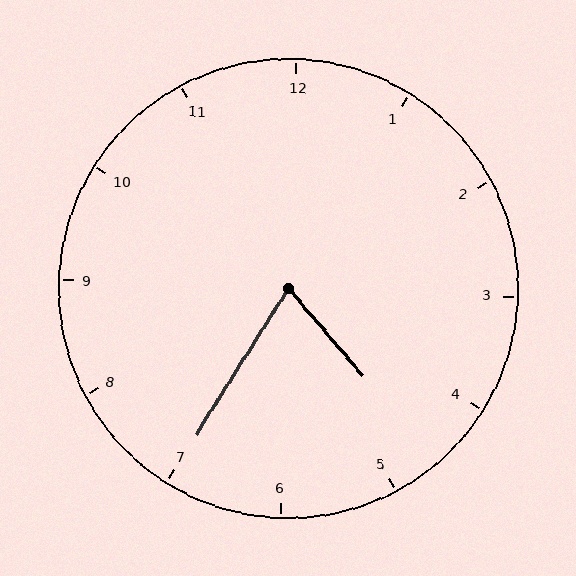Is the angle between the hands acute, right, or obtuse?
It is acute.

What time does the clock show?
4:35.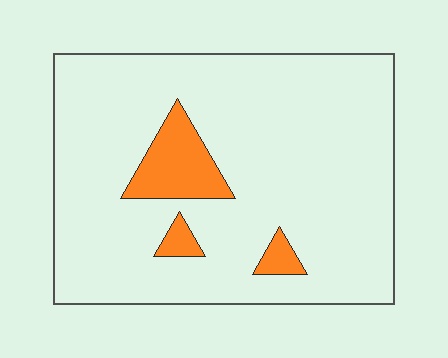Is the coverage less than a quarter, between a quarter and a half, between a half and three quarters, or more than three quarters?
Less than a quarter.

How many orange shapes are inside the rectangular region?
3.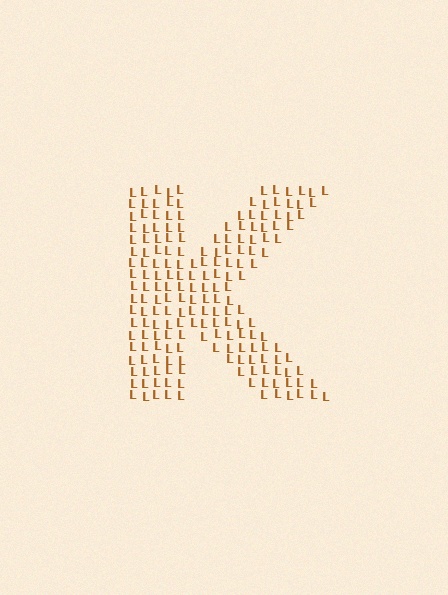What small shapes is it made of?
It is made of small letter L's.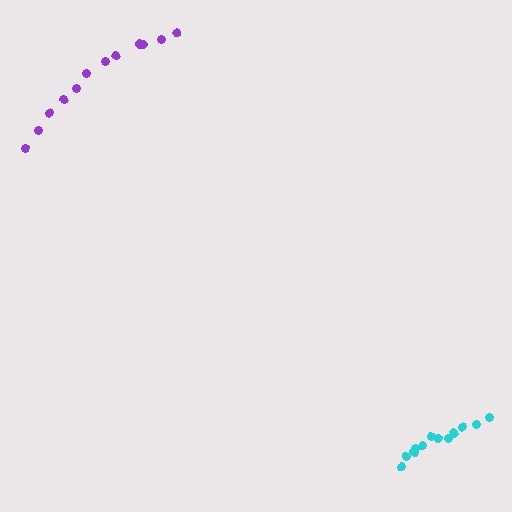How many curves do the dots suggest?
There are 2 distinct paths.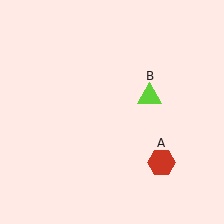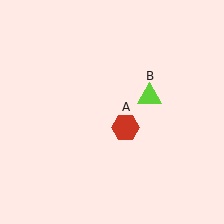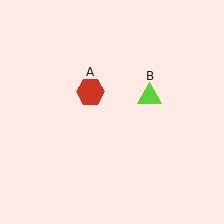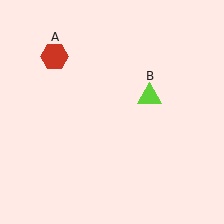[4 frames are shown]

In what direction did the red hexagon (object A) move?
The red hexagon (object A) moved up and to the left.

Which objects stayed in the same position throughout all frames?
Lime triangle (object B) remained stationary.